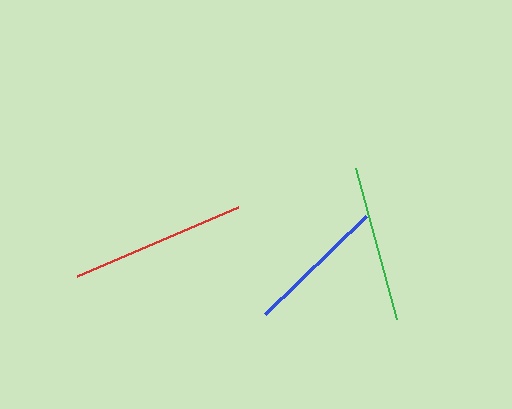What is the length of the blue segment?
The blue segment is approximately 141 pixels long.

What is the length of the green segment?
The green segment is approximately 156 pixels long.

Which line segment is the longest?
The red line is the longest at approximately 175 pixels.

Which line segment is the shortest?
The blue line is the shortest at approximately 141 pixels.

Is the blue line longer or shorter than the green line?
The green line is longer than the blue line.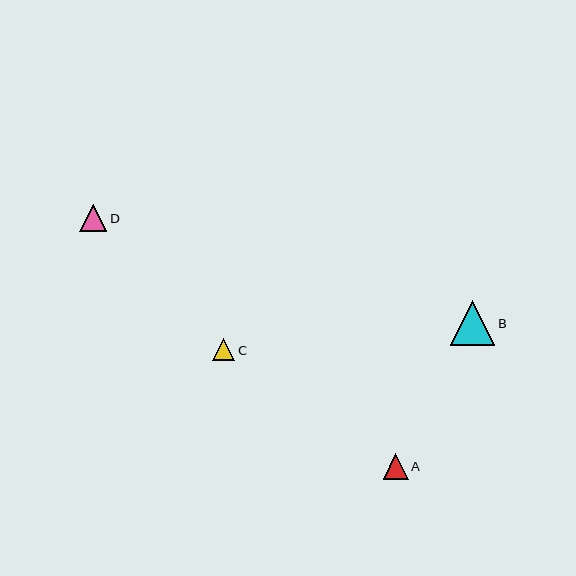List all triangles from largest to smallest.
From largest to smallest: B, D, A, C.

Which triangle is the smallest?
Triangle C is the smallest with a size of approximately 22 pixels.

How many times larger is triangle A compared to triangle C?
Triangle A is approximately 1.1 times the size of triangle C.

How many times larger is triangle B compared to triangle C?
Triangle B is approximately 2.0 times the size of triangle C.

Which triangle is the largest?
Triangle B is the largest with a size of approximately 45 pixels.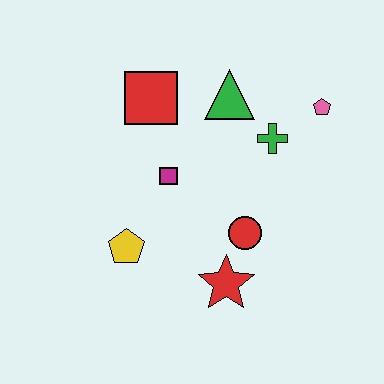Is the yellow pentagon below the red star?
No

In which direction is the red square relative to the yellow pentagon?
The red square is above the yellow pentagon.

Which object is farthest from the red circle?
The red square is farthest from the red circle.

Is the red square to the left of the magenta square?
Yes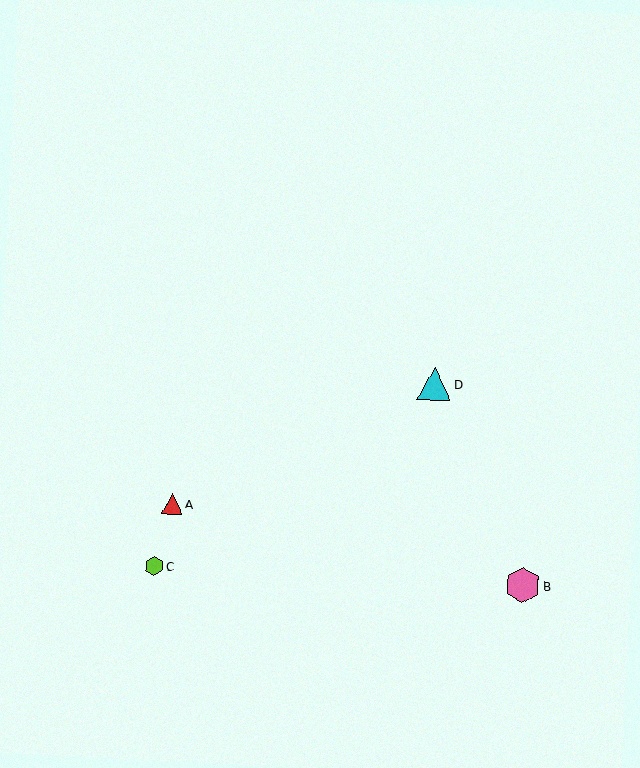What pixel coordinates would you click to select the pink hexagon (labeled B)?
Click at (523, 585) to select the pink hexagon B.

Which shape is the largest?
The pink hexagon (labeled B) is the largest.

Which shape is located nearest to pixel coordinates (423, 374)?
The cyan triangle (labeled D) at (434, 384) is nearest to that location.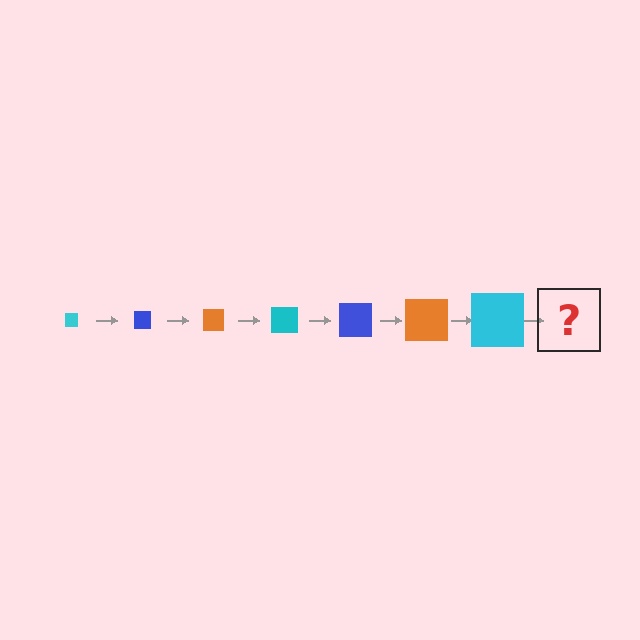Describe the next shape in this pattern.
It should be a blue square, larger than the previous one.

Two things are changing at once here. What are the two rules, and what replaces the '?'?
The two rules are that the square grows larger each step and the color cycles through cyan, blue, and orange. The '?' should be a blue square, larger than the previous one.